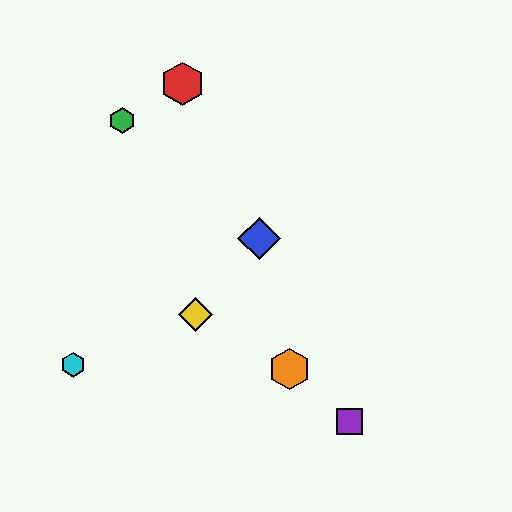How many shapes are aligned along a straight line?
3 shapes (the red hexagon, the blue diamond, the purple square) are aligned along a straight line.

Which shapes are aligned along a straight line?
The red hexagon, the blue diamond, the purple square are aligned along a straight line.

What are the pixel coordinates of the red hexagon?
The red hexagon is at (183, 84).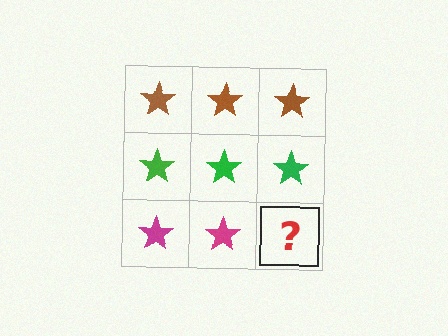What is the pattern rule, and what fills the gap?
The rule is that each row has a consistent color. The gap should be filled with a magenta star.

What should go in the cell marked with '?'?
The missing cell should contain a magenta star.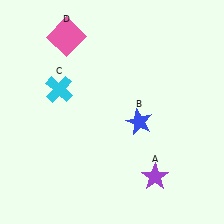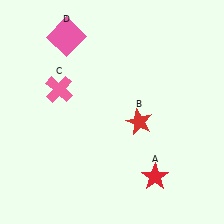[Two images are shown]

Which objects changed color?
A changed from purple to red. B changed from blue to red. C changed from cyan to pink.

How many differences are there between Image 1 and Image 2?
There are 3 differences between the two images.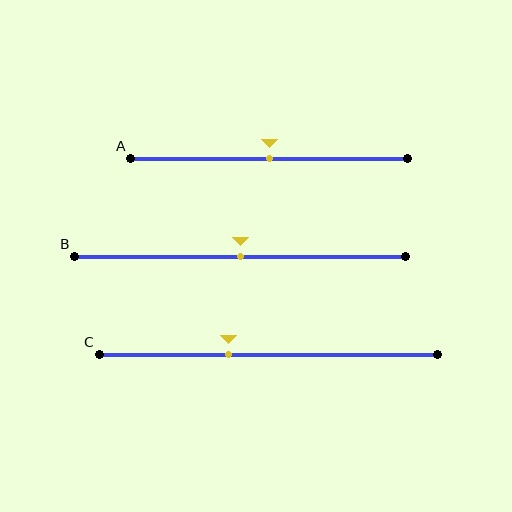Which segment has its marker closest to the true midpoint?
Segment A has its marker closest to the true midpoint.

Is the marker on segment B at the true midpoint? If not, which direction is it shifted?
Yes, the marker on segment B is at the true midpoint.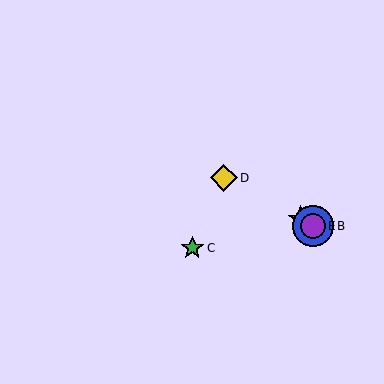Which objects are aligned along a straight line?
Objects A, B, D, E are aligned along a straight line.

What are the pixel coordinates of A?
Object A is at (301, 219).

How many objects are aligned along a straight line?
4 objects (A, B, D, E) are aligned along a straight line.